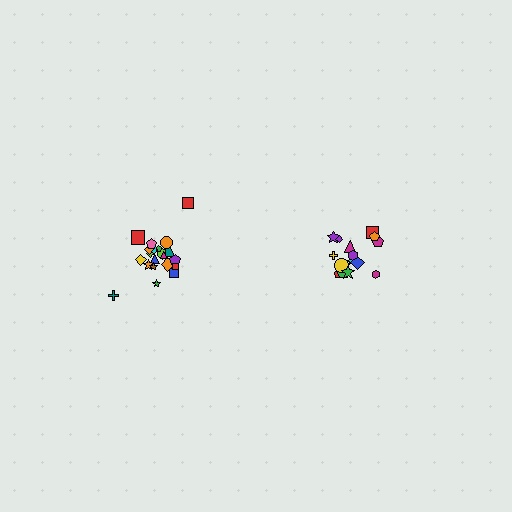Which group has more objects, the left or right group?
The left group.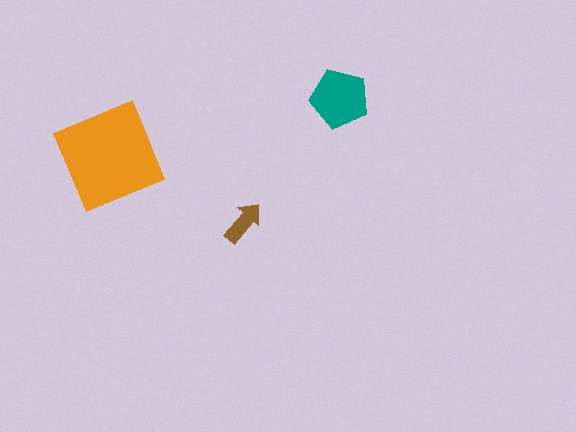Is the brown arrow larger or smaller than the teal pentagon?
Smaller.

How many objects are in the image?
There are 3 objects in the image.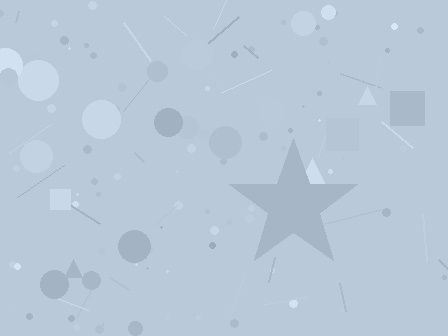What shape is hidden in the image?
A star is hidden in the image.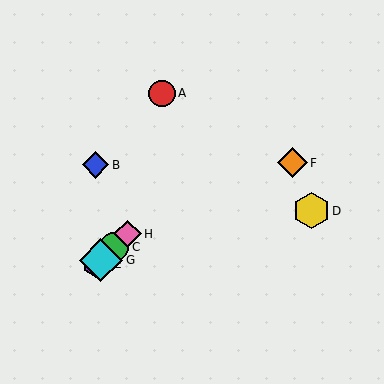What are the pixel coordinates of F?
Object F is at (292, 163).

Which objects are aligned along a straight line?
Objects C, E, G, H are aligned along a straight line.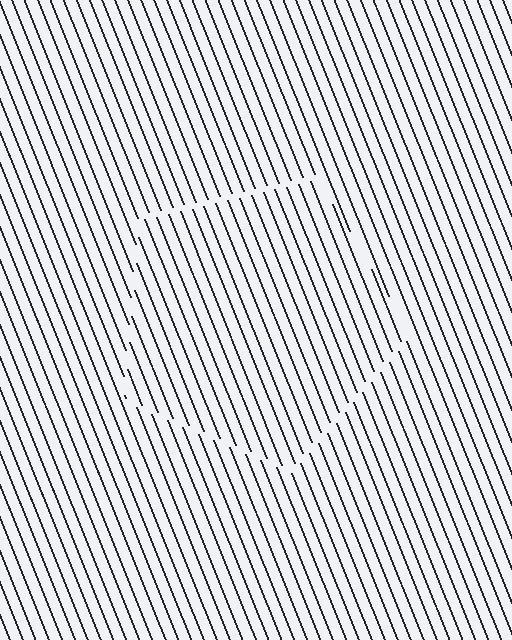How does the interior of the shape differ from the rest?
The interior of the shape contains the same grating, shifted by half a period — the contour is defined by the phase discontinuity where line-ends from the inner and outer gratings abut.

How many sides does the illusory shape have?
5 sides — the line-ends trace a pentagon.